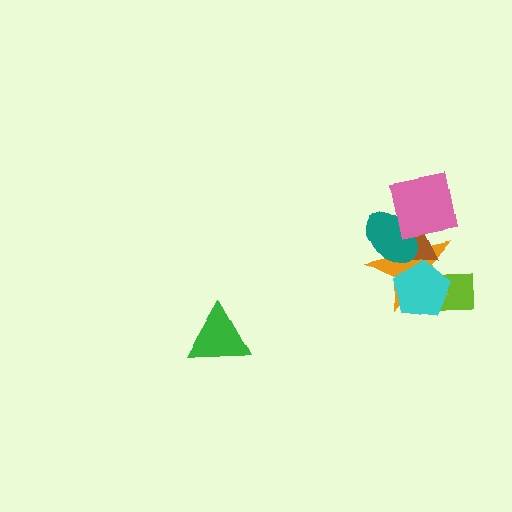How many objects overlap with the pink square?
3 objects overlap with the pink square.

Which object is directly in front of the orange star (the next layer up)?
The cyan pentagon is directly in front of the orange star.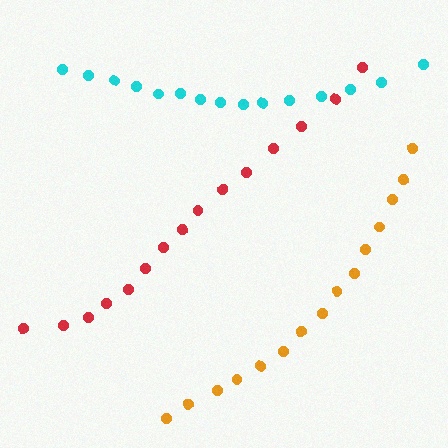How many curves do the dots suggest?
There are 3 distinct paths.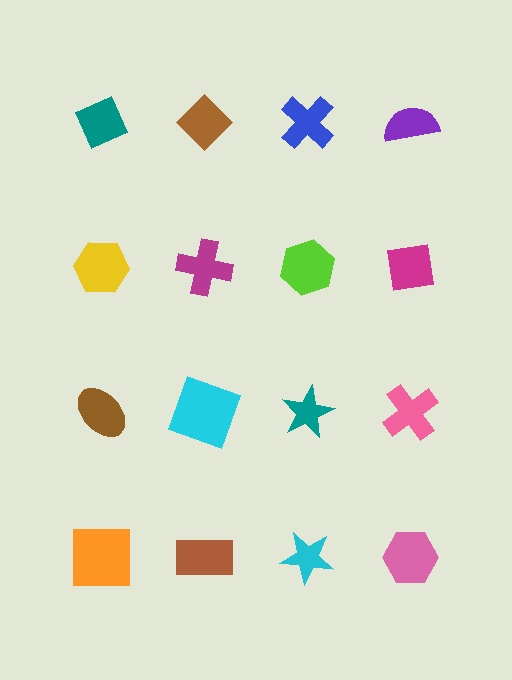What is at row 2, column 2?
A magenta cross.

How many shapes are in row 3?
4 shapes.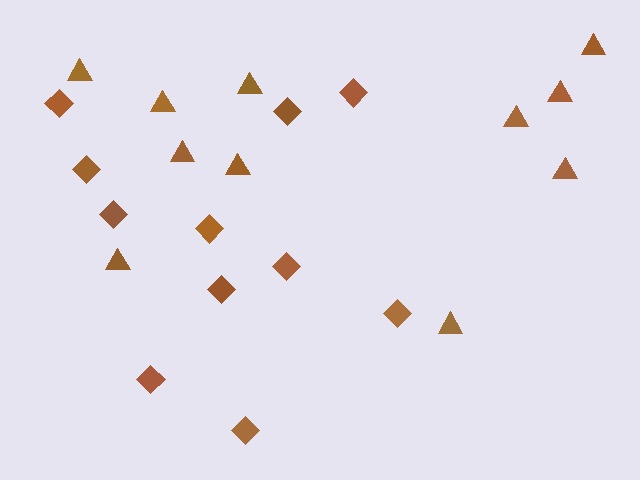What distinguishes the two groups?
There are 2 groups: one group of diamonds (11) and one group of triangles (11).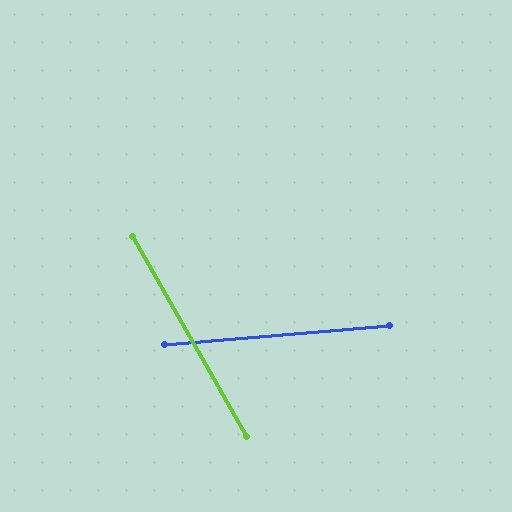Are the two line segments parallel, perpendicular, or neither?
Neither parallel nor perpendicular — they differ by about 65°.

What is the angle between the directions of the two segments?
Approximately 65 degrees.